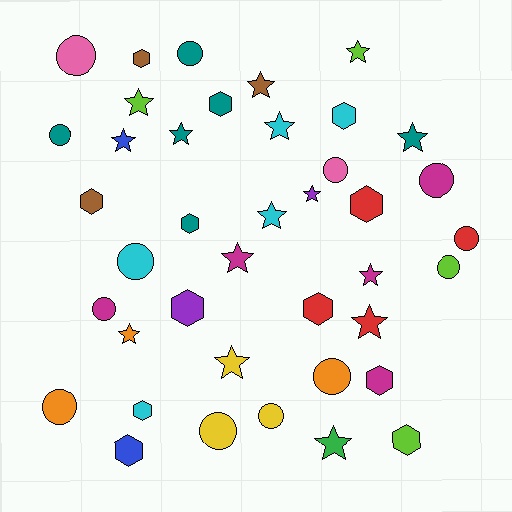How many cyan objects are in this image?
There are 5 cyan objects.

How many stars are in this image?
There are 15 stars.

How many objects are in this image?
There are 40 objects.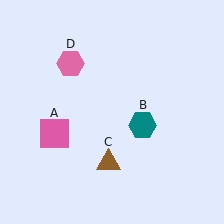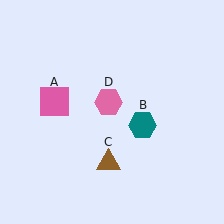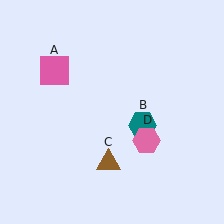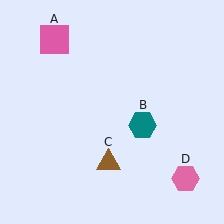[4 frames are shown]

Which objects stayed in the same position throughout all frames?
Teal hexagon (object B) and brown triangle (object C) remained stationary.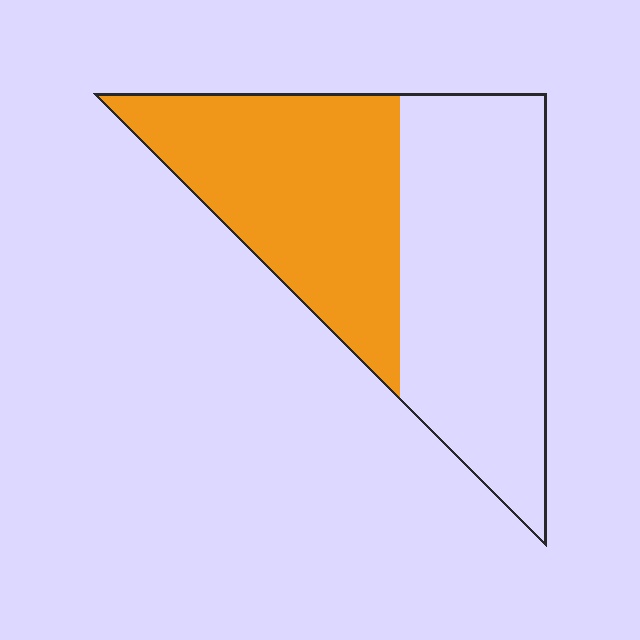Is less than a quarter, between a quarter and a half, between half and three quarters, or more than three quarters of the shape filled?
Between a quarter and a half.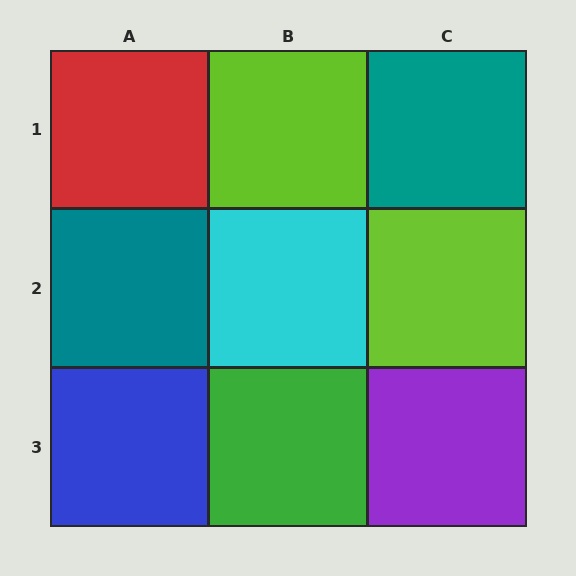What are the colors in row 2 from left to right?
Teal, cyan, lime.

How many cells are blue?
1 cell is blue.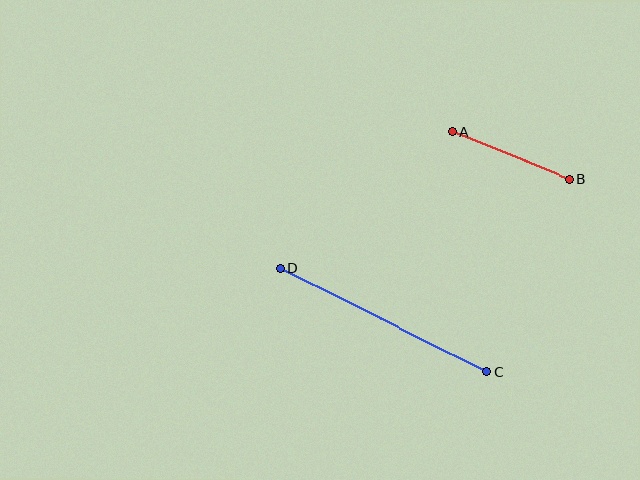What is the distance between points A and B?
The distance is approximately 127 pixels.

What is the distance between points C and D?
The distance is approximately 232 pixels.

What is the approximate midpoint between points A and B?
The midpoint is at approximately (511, 155) pixels.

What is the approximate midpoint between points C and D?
The midpoint is at approximately (384, 320) pixels.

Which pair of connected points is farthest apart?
Points C and D are farthest apart.